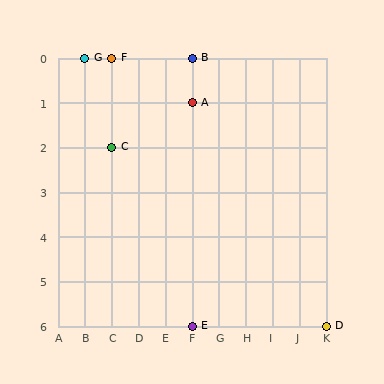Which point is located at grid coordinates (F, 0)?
Point B is at (F, 0).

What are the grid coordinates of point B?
Point B is at grid coordinates (F, 0).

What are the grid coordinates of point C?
Point C is at grid coordinates (C, 2).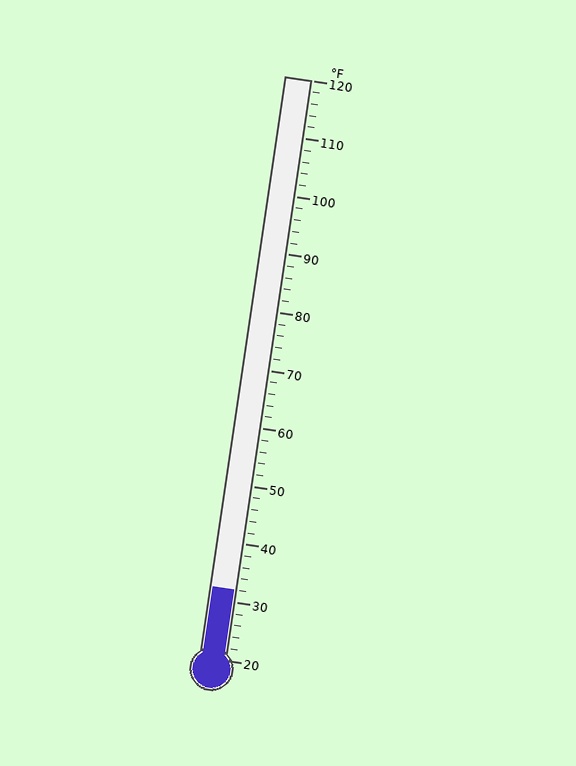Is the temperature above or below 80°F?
The temperature is below 80°F.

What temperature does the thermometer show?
The thermometer shows approximately 32°F.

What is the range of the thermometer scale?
The thermometer scale ranges from 20°F to 120°F.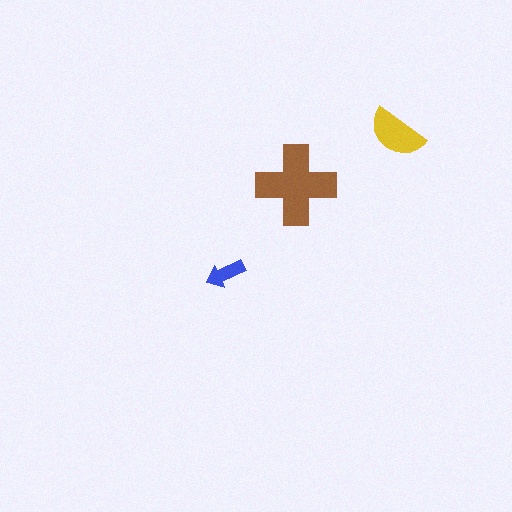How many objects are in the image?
There are 3 objects in the image.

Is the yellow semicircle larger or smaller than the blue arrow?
Larger.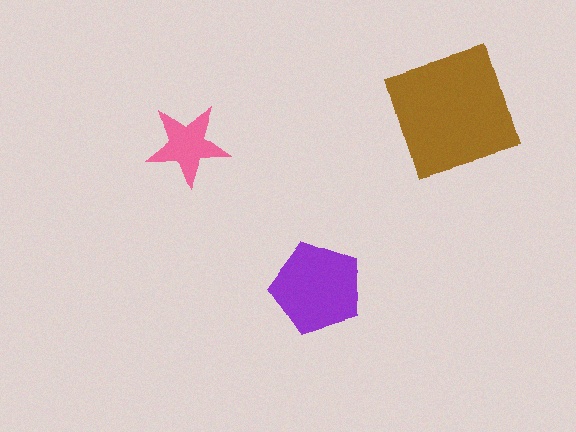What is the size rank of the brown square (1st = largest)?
1st.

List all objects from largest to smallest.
The brown square, the purple pentagon, the pink star.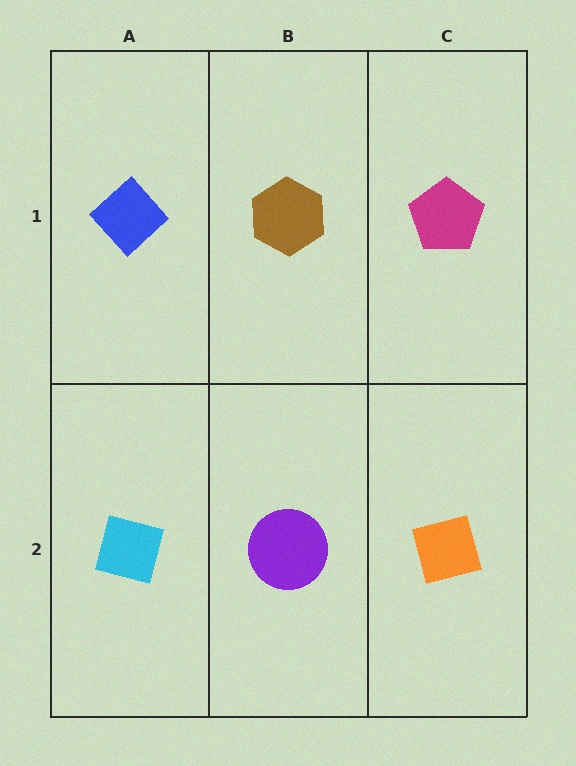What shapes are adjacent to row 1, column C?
An orange square (row 2, column C), a brown hexagon (row 1, column B).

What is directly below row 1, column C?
An orange square.